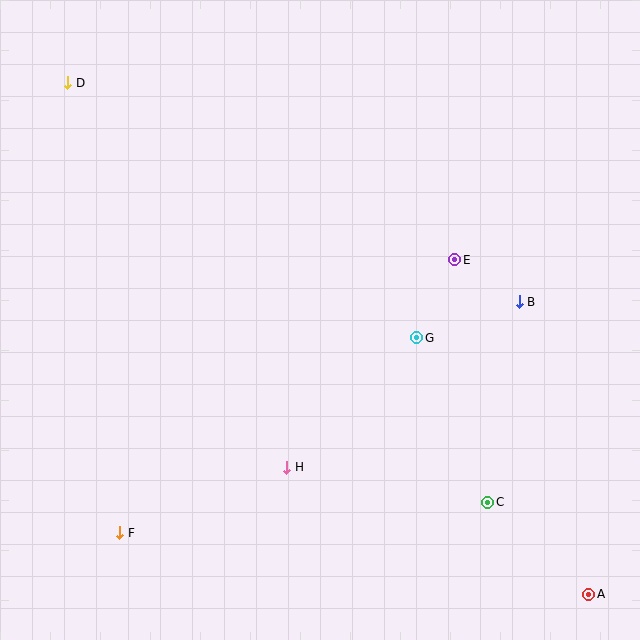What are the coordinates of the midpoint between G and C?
The midpoint between G and C is at (452, 420).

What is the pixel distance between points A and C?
The distance between A and C is 136 pixels.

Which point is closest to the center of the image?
Point G at (417, 338) is closest to the center.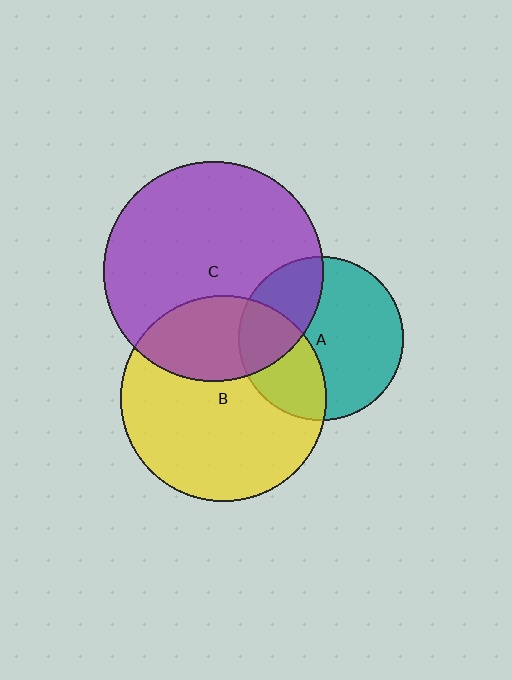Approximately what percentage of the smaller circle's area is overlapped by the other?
Approximately 30%.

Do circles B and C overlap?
Yes.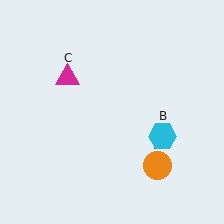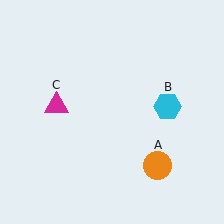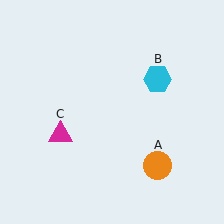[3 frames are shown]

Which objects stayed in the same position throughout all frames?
Orange circle (object A) remained stationary.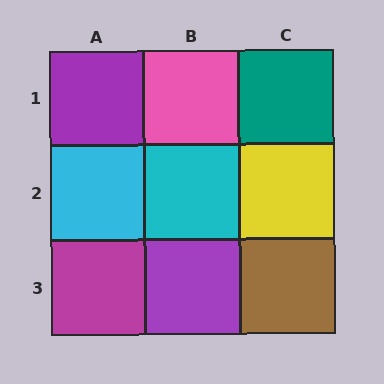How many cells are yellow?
1 cell is yellow.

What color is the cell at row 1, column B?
Pink.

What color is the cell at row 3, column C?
Brown.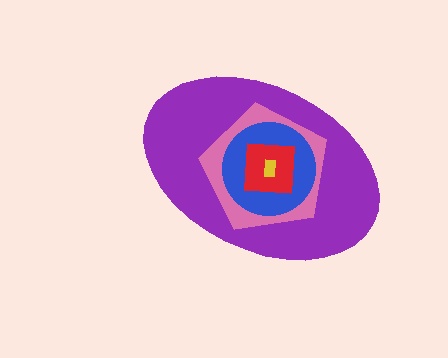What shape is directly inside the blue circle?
The red square.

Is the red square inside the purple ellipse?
Yes.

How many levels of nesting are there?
5.